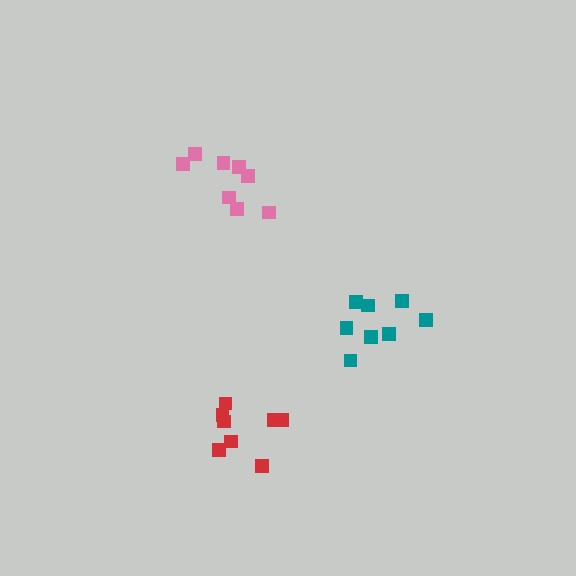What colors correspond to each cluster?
The clusters are colored: pink, teal, red.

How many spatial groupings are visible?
There are 3 spatial groupings.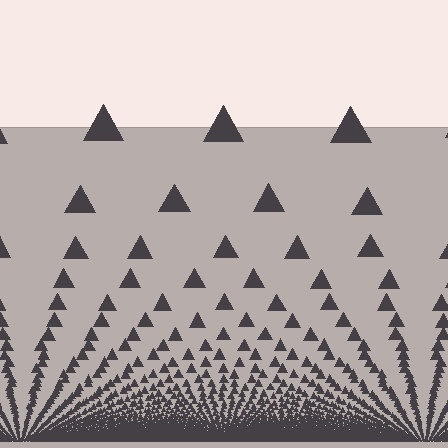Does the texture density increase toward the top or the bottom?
Density increases toward the bottom.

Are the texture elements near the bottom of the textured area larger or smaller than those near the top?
Smaller. The gradient is inverted — elements near the bottom are smaller and denser.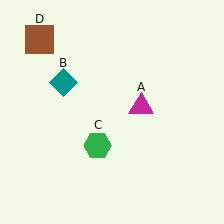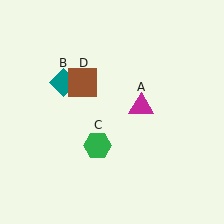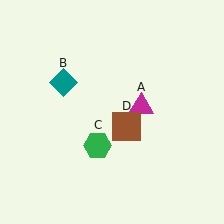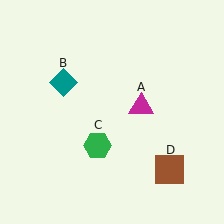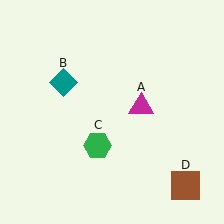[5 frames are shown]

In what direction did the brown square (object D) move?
The brown square (object D) moved down and to the right.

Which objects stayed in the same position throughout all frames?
Magenta triangle (object A) and teal diamond (object B) and green hexagon (object C) remained stationary.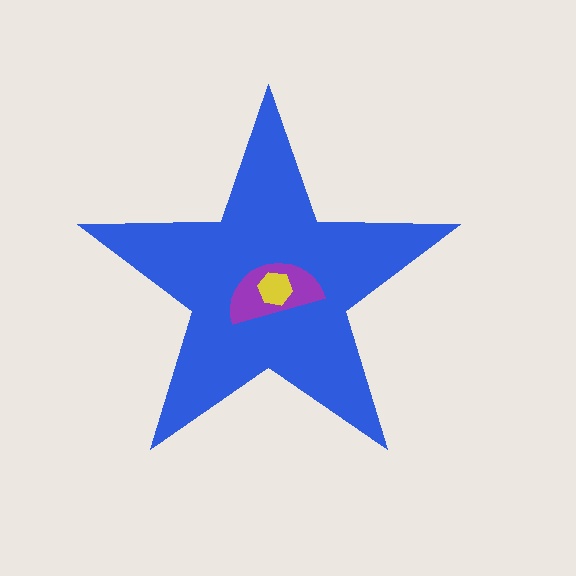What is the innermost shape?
The yellow hexagon.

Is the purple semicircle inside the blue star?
Yes.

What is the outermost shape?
The blue star.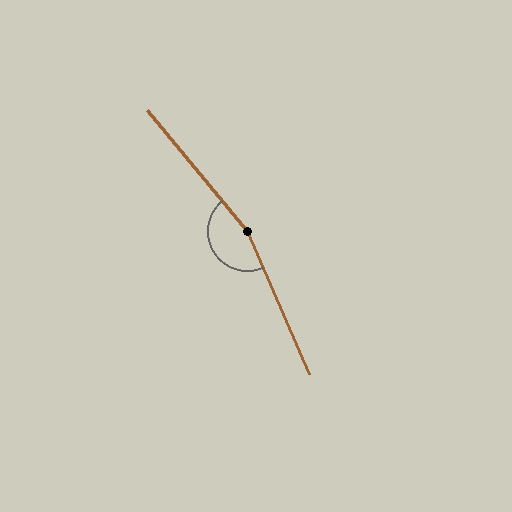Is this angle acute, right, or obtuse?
It is obtuse.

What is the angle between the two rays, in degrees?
Approximately 164 degrees.